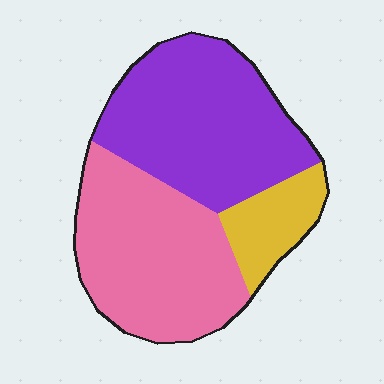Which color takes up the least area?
Yellow, at roughly 15%.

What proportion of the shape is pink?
Pink covers about 40% of the shape.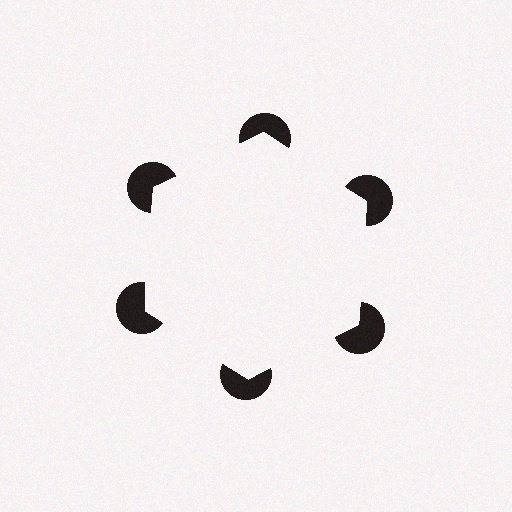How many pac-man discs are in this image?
There are 6 — one at each vertex of the illusory hexagon.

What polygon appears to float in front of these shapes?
An illusory hexagon — its edges are inferred from the aligned wedge cuts in the pac-man discs, not physically drawn.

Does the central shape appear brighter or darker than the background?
It typically appears slightly brighter than the background, even though no actual brightness change is drawn.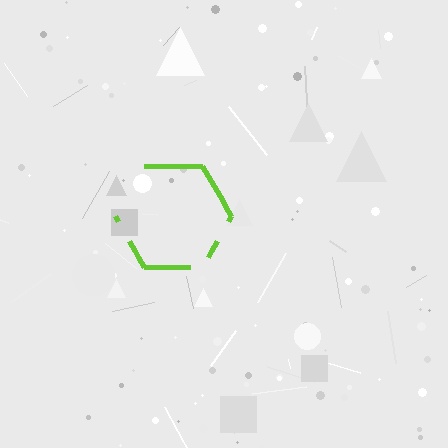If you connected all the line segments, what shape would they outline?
They would outline a hexagon.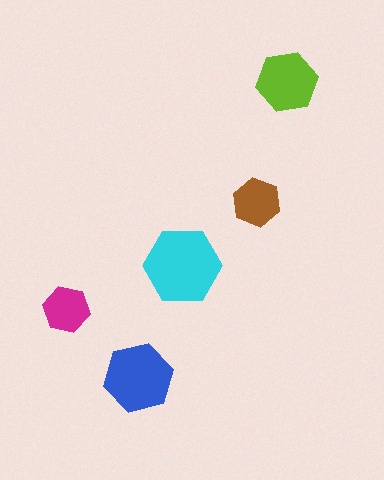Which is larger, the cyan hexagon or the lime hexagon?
The cyan one.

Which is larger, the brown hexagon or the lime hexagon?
The lime one.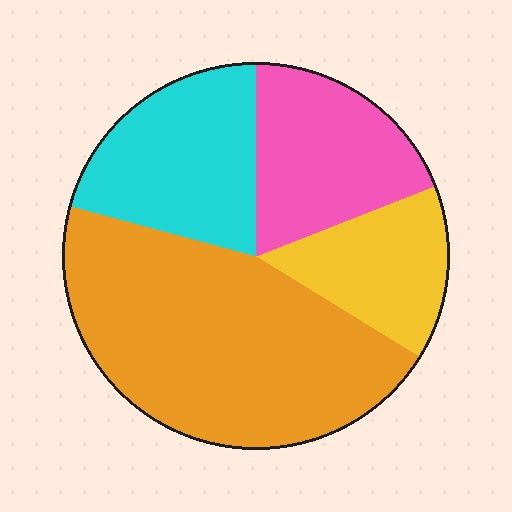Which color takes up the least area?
Yellow, at roughly 15%.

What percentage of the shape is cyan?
Cyan takes up about one fifth (1/5) of the shape.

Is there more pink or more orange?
Orange.